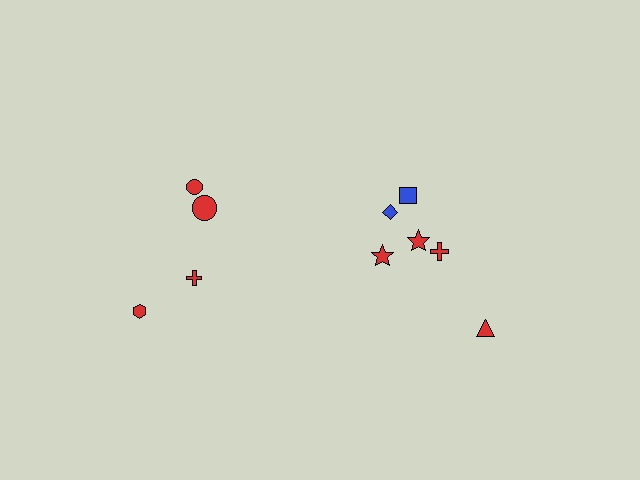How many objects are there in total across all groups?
There are 10 objects.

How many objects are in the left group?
There are 4 objects.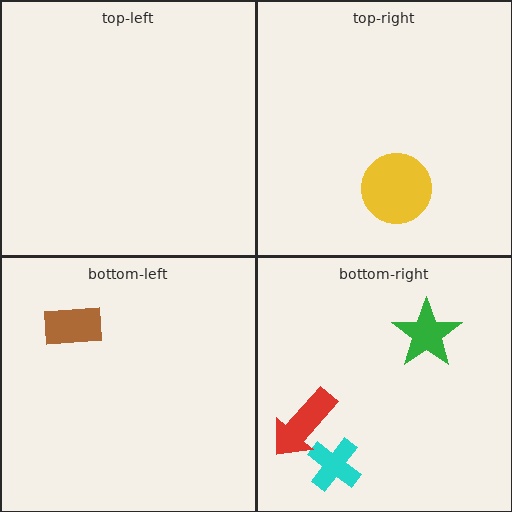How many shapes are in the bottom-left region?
1.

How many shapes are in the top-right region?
1.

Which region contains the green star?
The bottom-right region.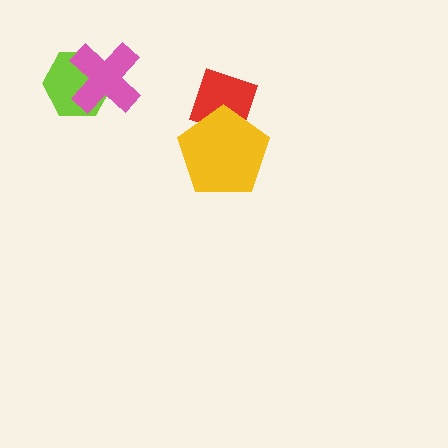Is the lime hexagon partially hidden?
Yes, it is partially covered by another shape.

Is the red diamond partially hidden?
Yes, it is partially covered by another shape.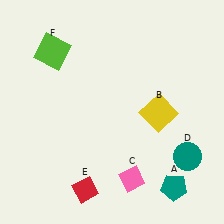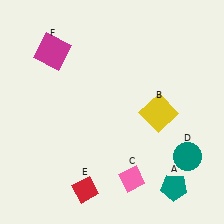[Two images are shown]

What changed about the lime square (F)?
In Image 1, F is lime. In Image 2, it changed to magenta.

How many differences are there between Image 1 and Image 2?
There is 1 difference between the two images.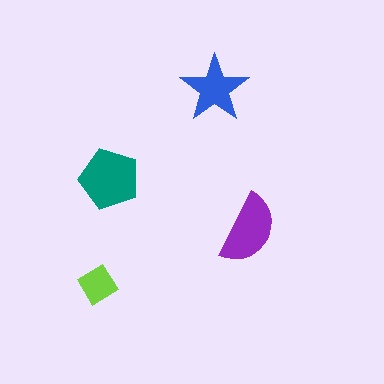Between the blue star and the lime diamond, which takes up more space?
The blue star.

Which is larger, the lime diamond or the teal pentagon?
The teal pentagon.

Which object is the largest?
The teal pentagon.